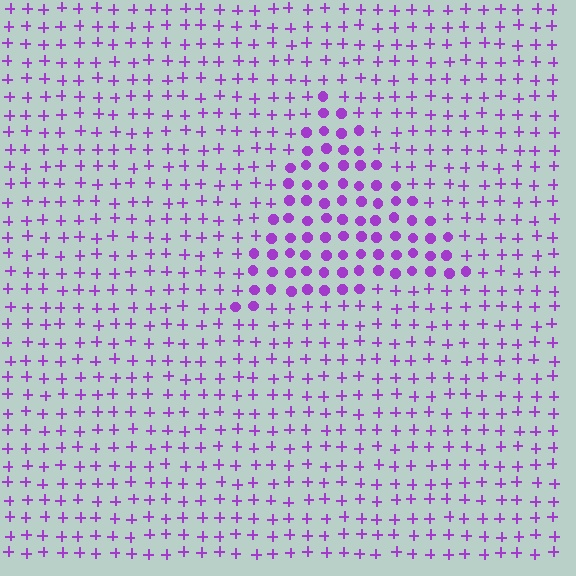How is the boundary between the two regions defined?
The boundary is defined by a change in element shape: circles inside vs. plus signs outside. All elements share the same color and spacing.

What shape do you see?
I see a triangle.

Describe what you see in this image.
The image is filled with small purple elements arranged in a uniform grid. A triangle-shaped region contains circles, while the surrounding area contains plus signs. The boundary is defined purely by the change in element shape.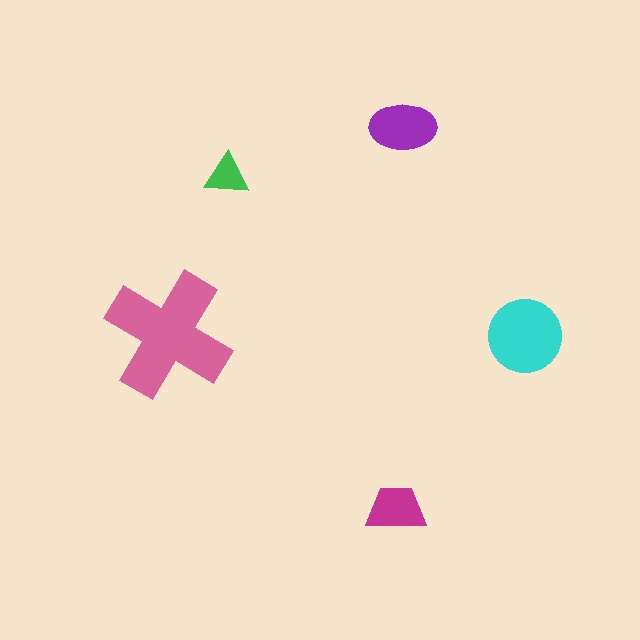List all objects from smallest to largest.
The green triangle, the magenta trapezoid, the purple ellipse, the cyan circle, the pink cross.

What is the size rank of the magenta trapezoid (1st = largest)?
4th.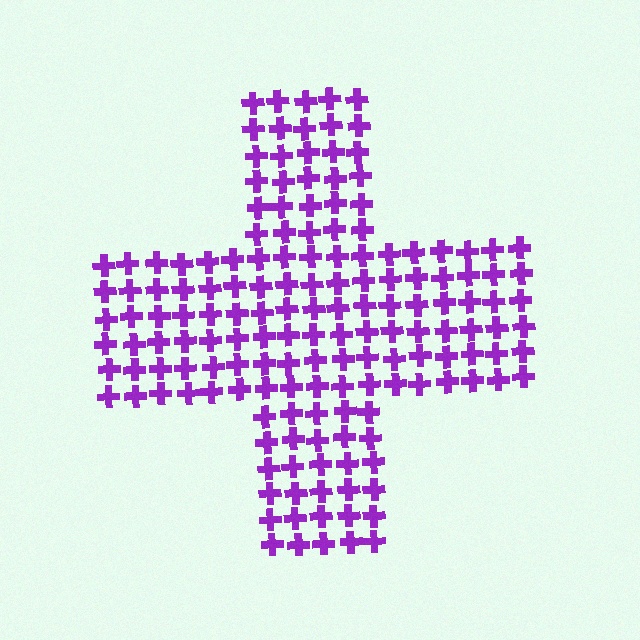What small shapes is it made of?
It is made of small crosses.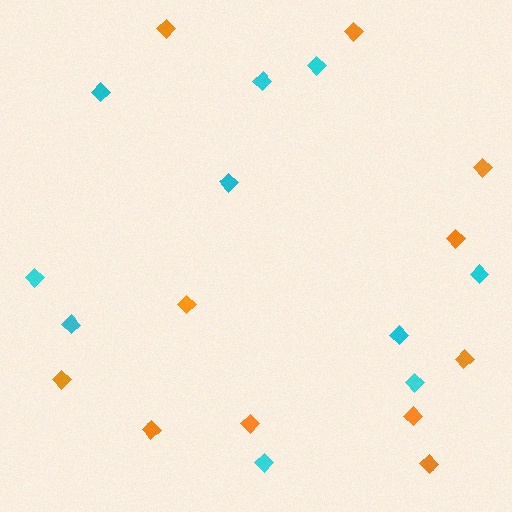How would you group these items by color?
There are 2 groups: one group of orange diamonds (11) and one group of cyan diamonds (10).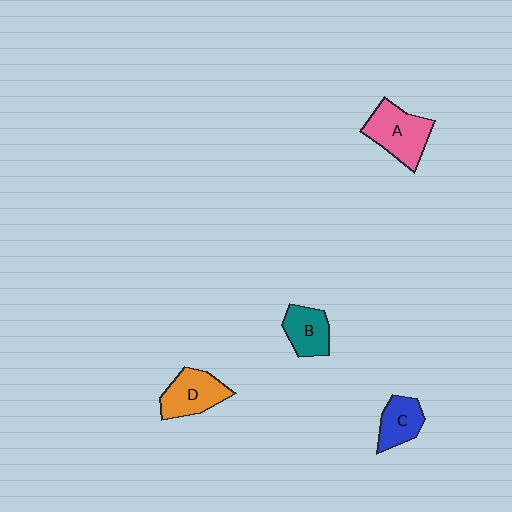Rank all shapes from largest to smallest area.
From largest to smallest: A (pink), D (orange), B (teal), C (blue).